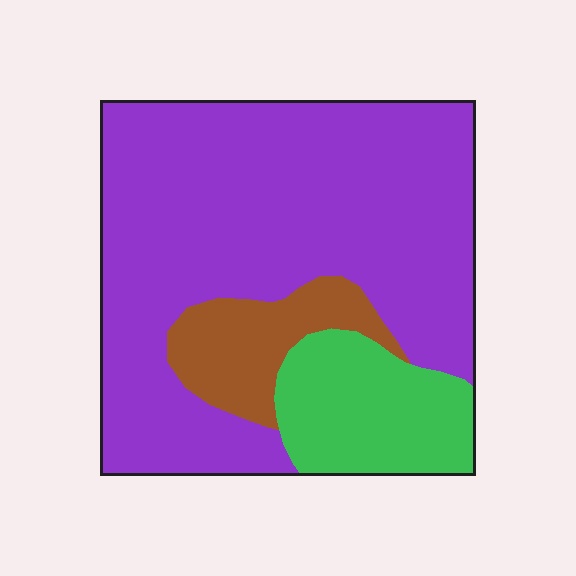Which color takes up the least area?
Brown, at roughly 10%.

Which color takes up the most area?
Purple, at roughly 70%.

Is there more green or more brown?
Green.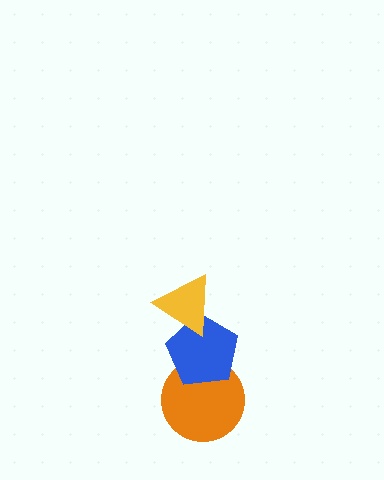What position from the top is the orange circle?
The orange circle is 3rd from the top.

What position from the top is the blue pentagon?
The blue pentagon is 2nd from the top.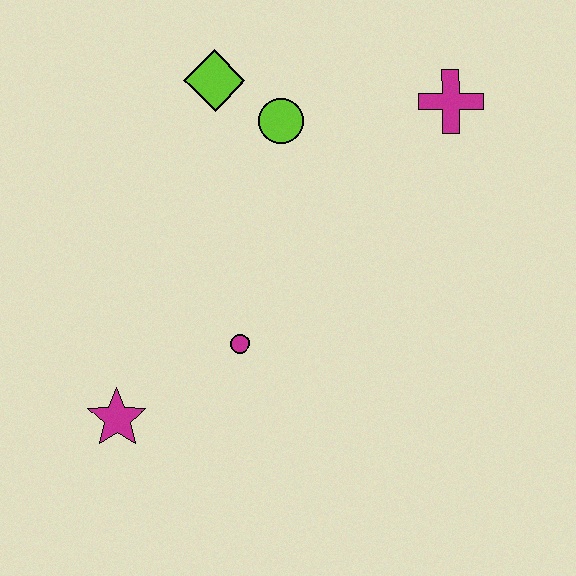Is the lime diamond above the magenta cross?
Yes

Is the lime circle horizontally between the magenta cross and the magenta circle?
Yes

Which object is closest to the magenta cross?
The lime circle is closest to the magenta cross.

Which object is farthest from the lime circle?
The magenta star is farthest from the lime circle.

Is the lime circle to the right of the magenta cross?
No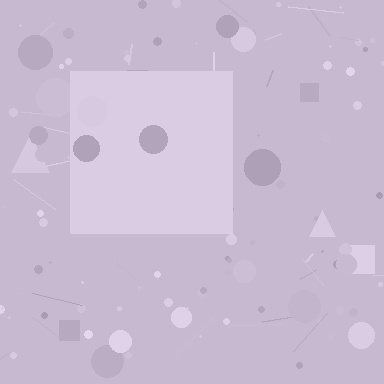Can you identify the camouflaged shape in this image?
The camouflaged shape is a square.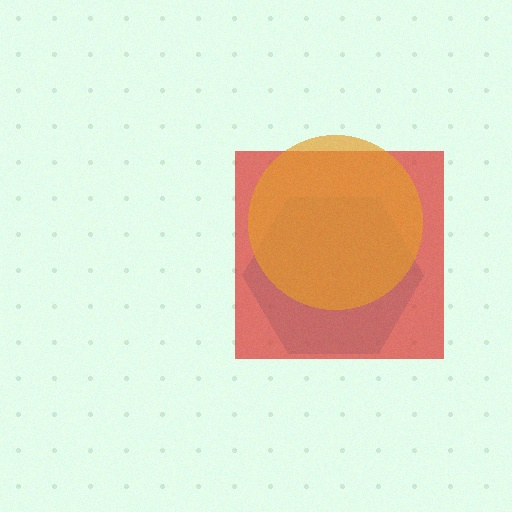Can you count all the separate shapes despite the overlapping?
Yes, there are 3 separate shapes.